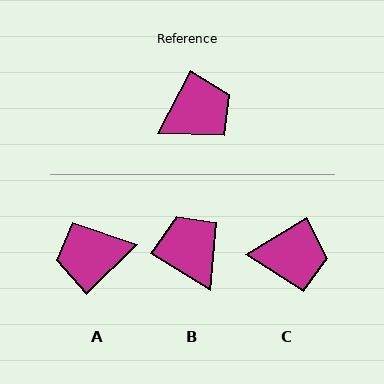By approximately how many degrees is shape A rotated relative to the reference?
Approximately 162 degrees counter-clockwise.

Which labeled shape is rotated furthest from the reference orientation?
A, about 162 degrees away.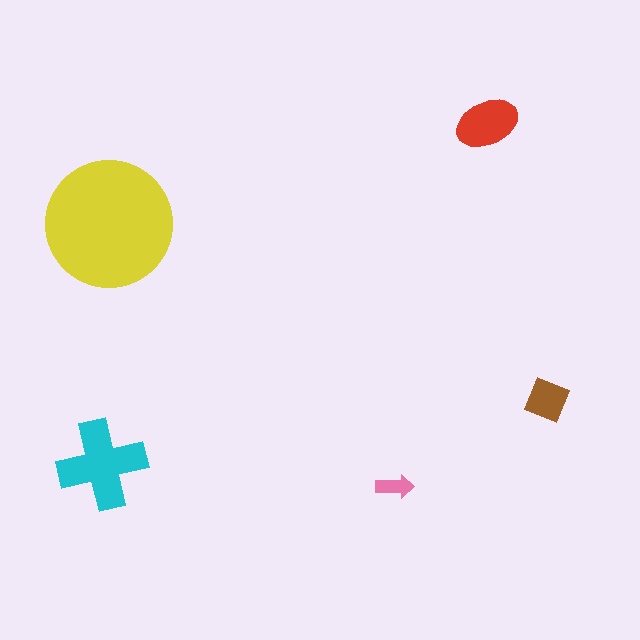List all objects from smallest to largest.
The pink arrow, the brown square, the red ellipse, the cyan cross, the yellow circle.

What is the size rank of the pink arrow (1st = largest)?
5th.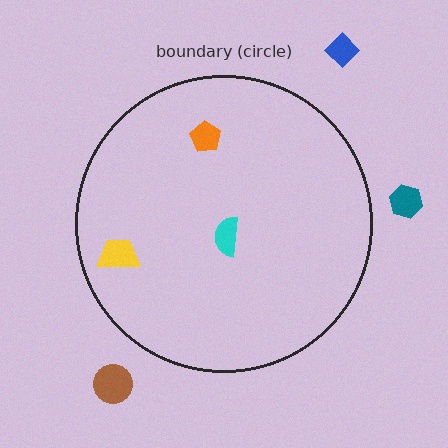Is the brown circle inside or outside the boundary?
Outside.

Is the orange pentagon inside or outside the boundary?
Inside.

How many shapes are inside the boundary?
3 inside, 3 outside.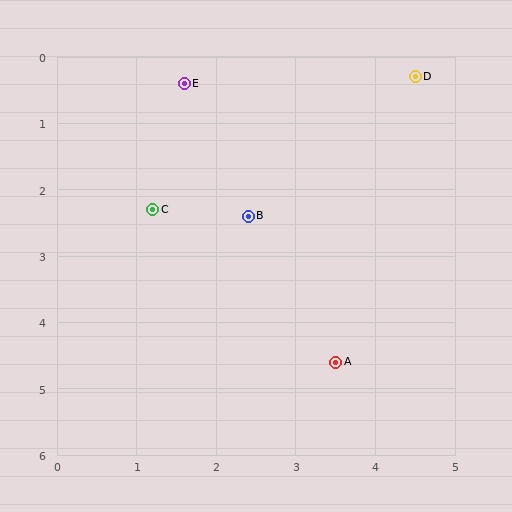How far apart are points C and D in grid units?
Points C and D are about 3.9 grid units apart.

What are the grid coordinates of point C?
Point C is at approximately (1.2, 2.3).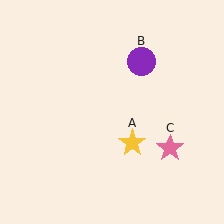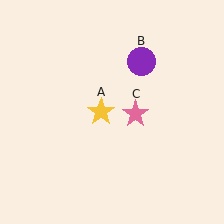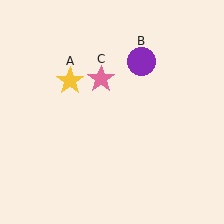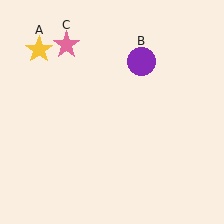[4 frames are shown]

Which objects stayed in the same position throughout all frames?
Purple circle (object B) remained stationary.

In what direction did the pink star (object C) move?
The pink star (object C) moved up and to the left.